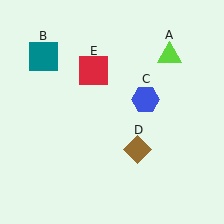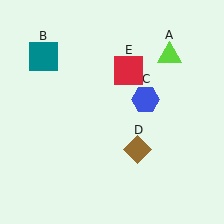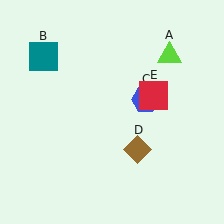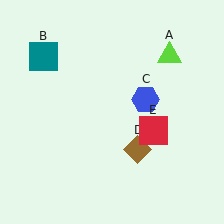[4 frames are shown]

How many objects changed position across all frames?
1 object changed position: red square (object E).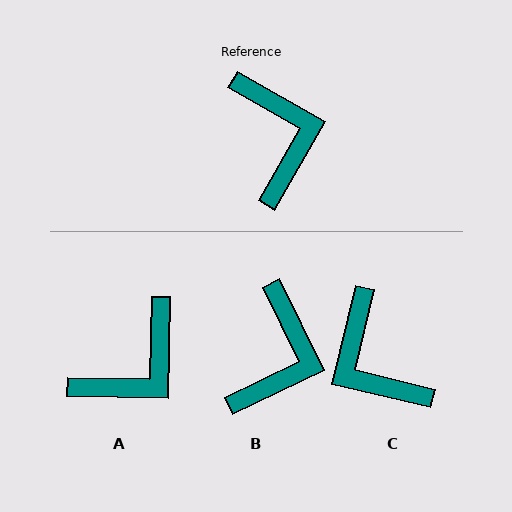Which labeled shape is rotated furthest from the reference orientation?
C, about 164 degrees away.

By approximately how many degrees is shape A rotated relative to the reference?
Approximately 61 degrees clockwise.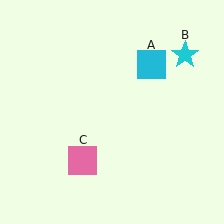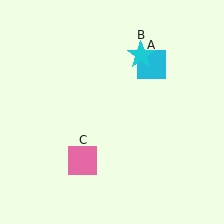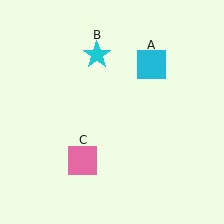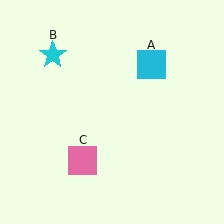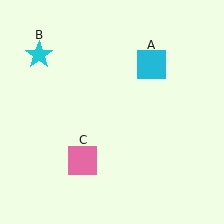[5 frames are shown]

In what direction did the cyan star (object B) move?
The cyan star (object B) moved left.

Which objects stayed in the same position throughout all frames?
Cyan square (object A) and pink square (object C) remained stationary.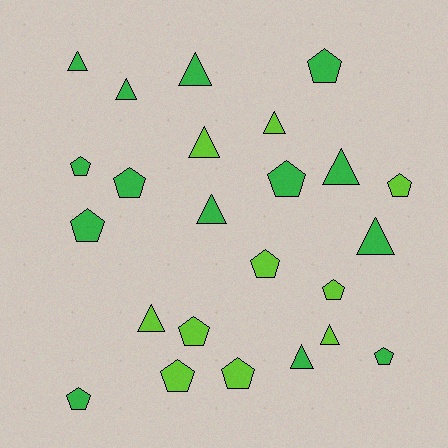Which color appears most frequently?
Green, with 14 objects.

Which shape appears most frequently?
Pentagon, with 13 objects.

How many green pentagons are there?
There are 7 green pentagons.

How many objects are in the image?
There are 24 objects.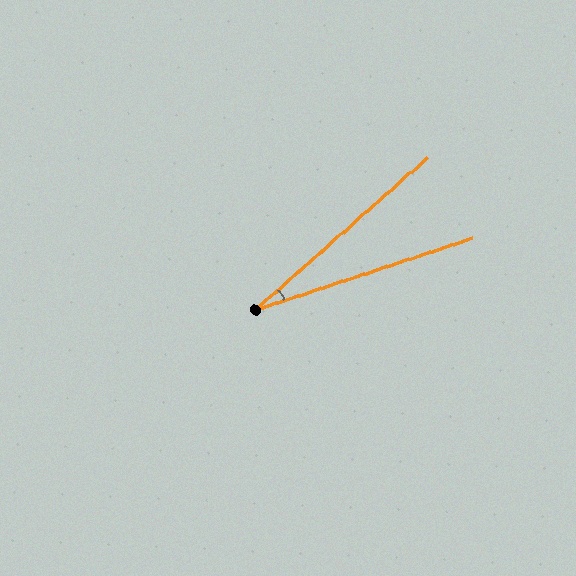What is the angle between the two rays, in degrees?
Approximately 23 degrees.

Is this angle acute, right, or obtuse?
It is acute.